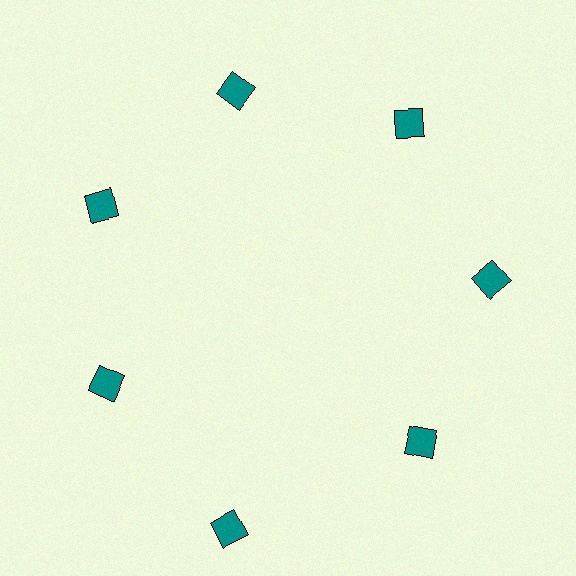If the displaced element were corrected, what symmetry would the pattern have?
It would have 7-fold rotational symmetry — the pattern would map onto itself every 51 degrees.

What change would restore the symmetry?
The symmetry would be restored by moving it inward, back onto the ring so that all 7 diamonds sit at equal angles and equal distance from the center.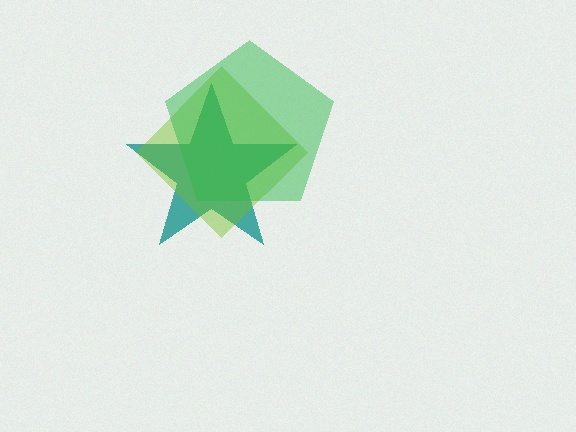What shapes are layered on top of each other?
The layered shapes are: a teal star, a lime diamond, a green pentagon.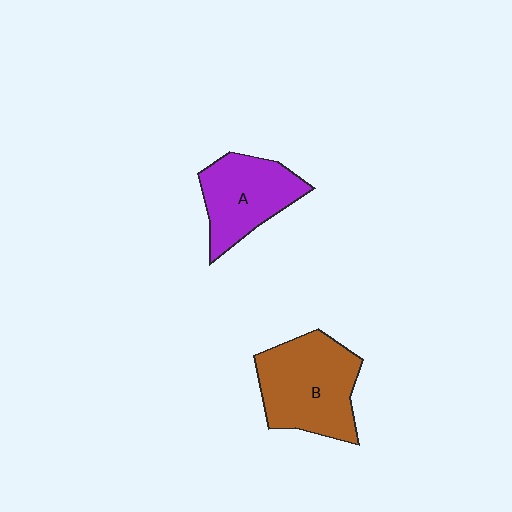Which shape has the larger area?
Shape B (brown).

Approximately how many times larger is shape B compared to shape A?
Approximately 1.3 times.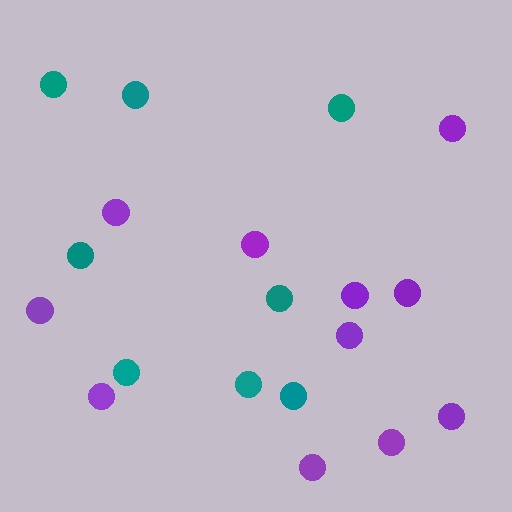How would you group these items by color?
There are 2 groups: one group of purple circles (11) and one group of teal circles (8).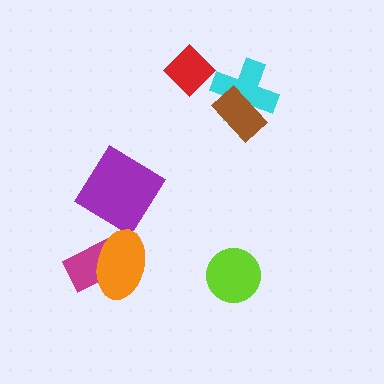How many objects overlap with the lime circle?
0 objects overlap with the lime circle.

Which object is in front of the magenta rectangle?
The orange ellipse is in front of the magenta rectangle.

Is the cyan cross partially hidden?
Yes, it is partially covered by another shape.